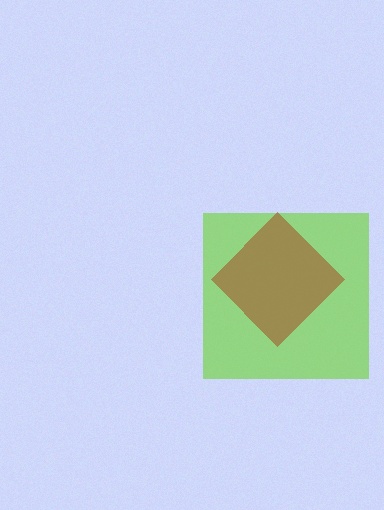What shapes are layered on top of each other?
The layered shapes are: a lime square, a brown diamond.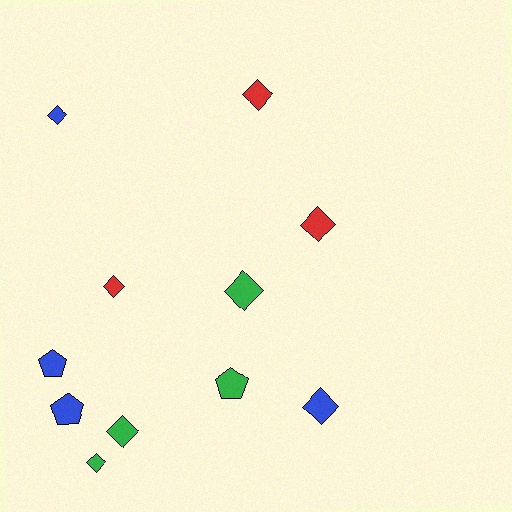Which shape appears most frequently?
Diamond, with 8 objects.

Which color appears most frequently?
Green, with 4 objects.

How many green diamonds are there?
There are 3 green diamonds.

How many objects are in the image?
There are 11 objects.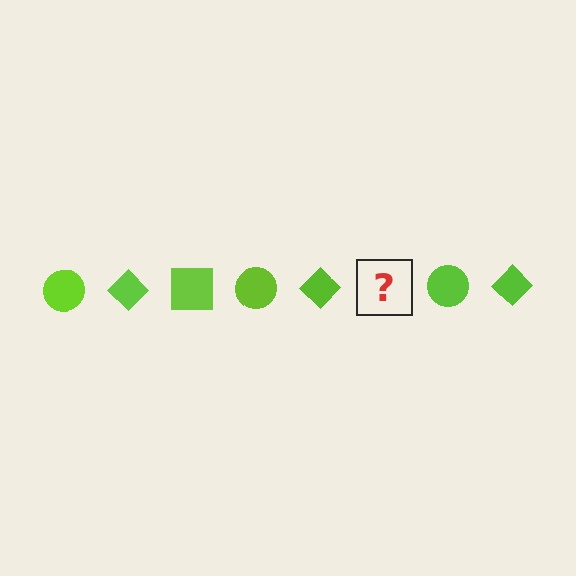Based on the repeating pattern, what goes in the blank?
The blank should be a lime square.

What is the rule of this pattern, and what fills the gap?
The rule is that the pattern cycles through circle, diamond, square shapes in lime. The gap should be filled with a lime square.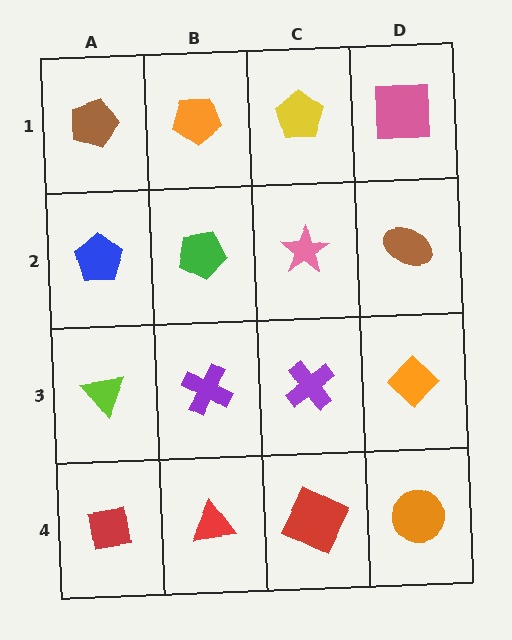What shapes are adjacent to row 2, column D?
A pink square (row 1, column D), an orange diamond (row 3, column D), a pink star (row 2, column C).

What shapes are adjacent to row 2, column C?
A yellow pentagon (row 1, column C), a purple cross (row 3, column C), a green pentagon (row 2, column B), a brown ellipse (row 2, column D).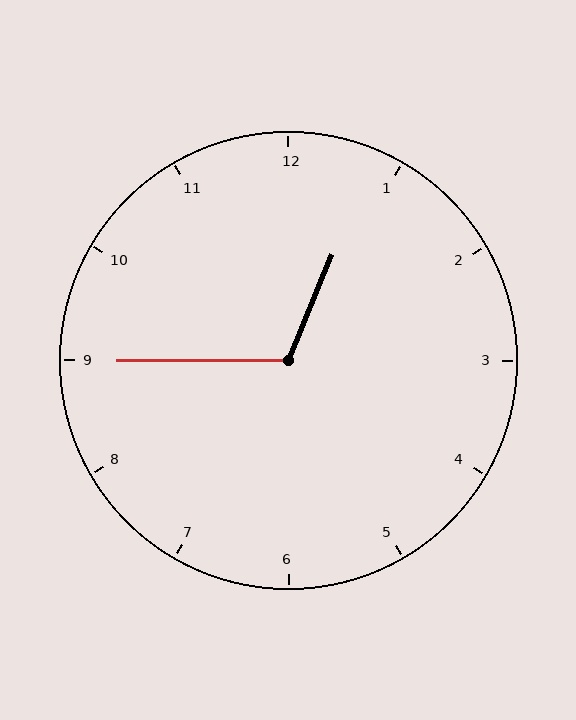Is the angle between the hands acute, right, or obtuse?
It is obtuse.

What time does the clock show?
12:45.